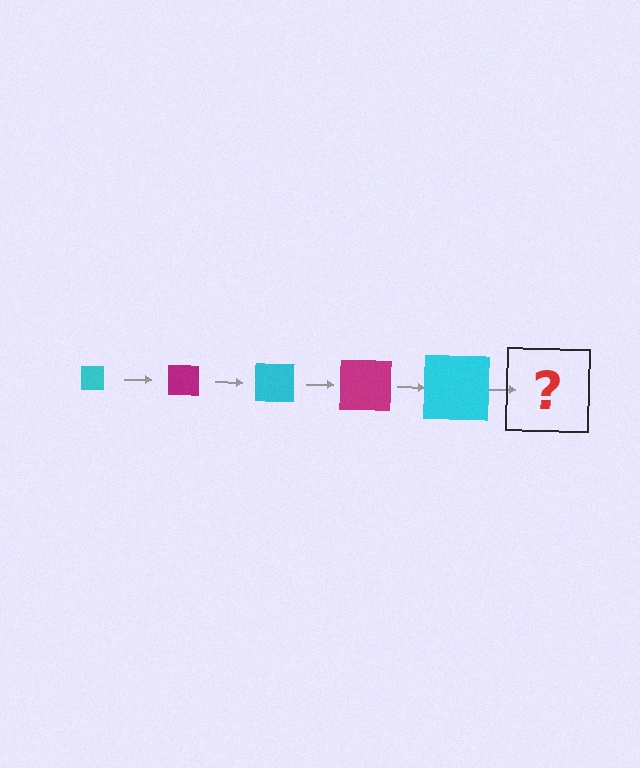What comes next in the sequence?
The next element should be a magenta square, larger than the previous one.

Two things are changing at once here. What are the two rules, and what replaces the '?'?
The two rules are that the square grows larger each step and the color cycles through cyan and magenta. The '?' should be a magenta square, larger than the previous one.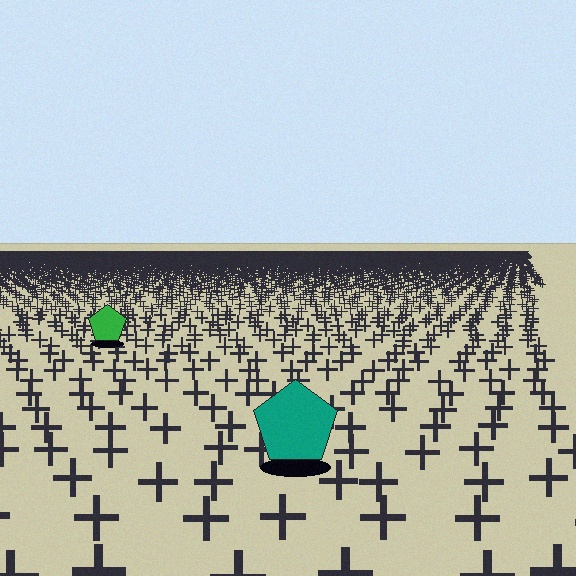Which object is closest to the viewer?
The teal pentagon is closest. The texture marks near it are larger and more spread out.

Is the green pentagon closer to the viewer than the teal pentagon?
No. The teal pentagon is closer — you can tell from the texture gradient: the ground texture is coarser near it.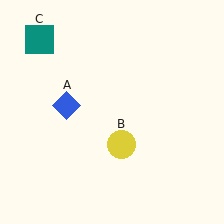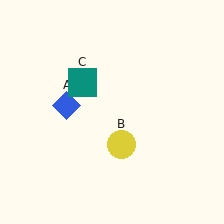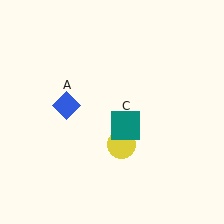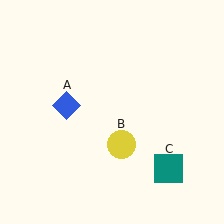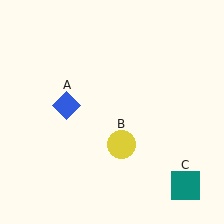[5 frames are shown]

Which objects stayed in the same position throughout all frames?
Blue diamond (object A) and yellow circle (object B) remained stationary.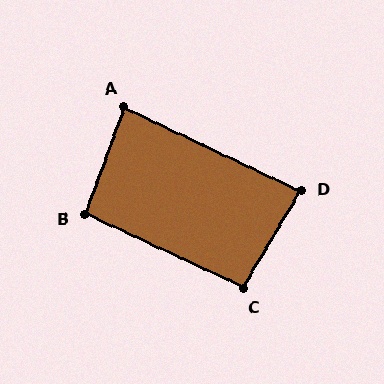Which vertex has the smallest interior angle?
A, at approximately 84 degrees.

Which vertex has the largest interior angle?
C, at approximately 96 degrees.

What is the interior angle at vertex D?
Approximately 85 degrees (acute).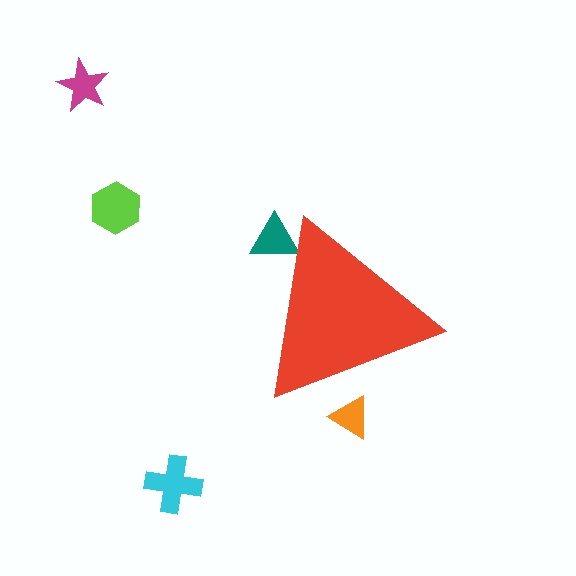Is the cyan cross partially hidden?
No, the cyan cross is fully visible.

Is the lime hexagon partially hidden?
No, the lime hexagon is fully visible.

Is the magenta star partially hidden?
No, the magenta star is fully visible.